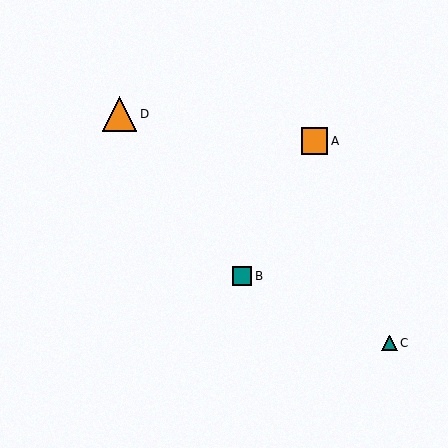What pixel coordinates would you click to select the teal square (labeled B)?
Click at (242, 276) to select the teal square B.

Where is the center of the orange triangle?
The center of the orange triangle is at (119, 114).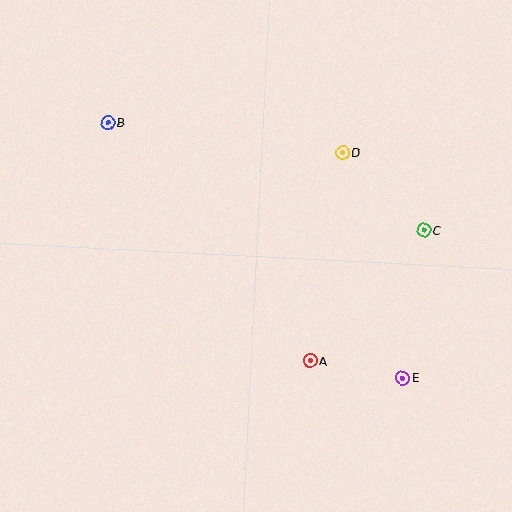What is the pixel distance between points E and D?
The distance between E and D is 233 pixels.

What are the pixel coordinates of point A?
Point A is at (310, 361).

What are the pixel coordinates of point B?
Point B is at (108, 122).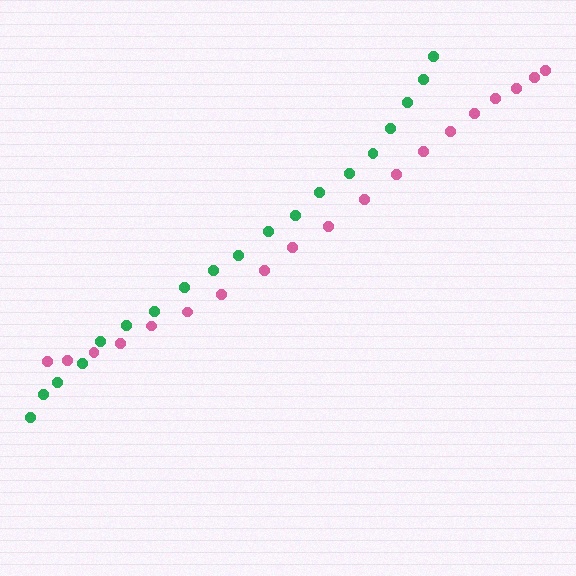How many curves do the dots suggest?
There are 2 distinct paths.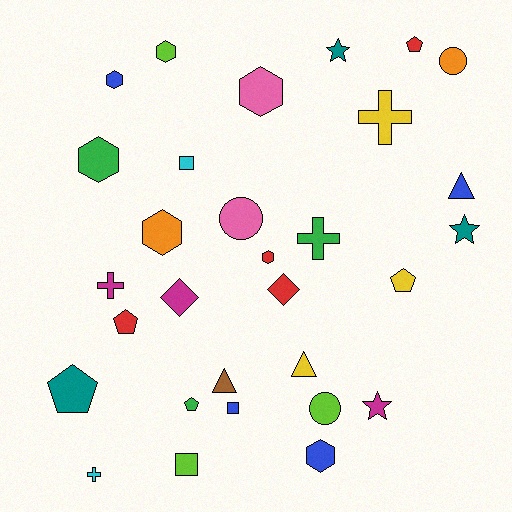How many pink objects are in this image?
There are 2 pink objects.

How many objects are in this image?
There are 30 objects.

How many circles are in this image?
There are 3 circles.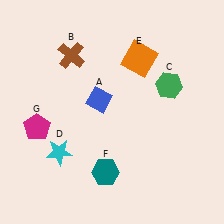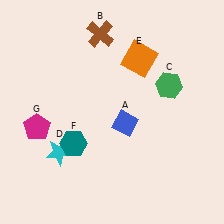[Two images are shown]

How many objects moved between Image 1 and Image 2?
3 objects moved between the two images.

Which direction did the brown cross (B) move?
The brown cross (B) moved right.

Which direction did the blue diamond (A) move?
The blue diamond (A) moved right.